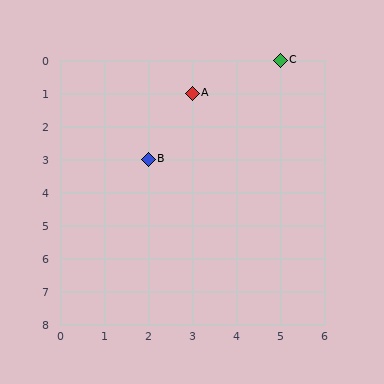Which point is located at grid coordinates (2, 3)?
Point B is at (2, 3).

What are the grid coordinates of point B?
Point B is at grid coordinates (2, 3).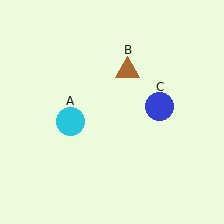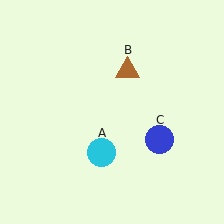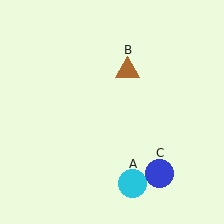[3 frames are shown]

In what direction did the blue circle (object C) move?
The blue circle (object C) moved down.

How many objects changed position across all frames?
2 objects changed position: cyan circle (object A), blue circle (object C).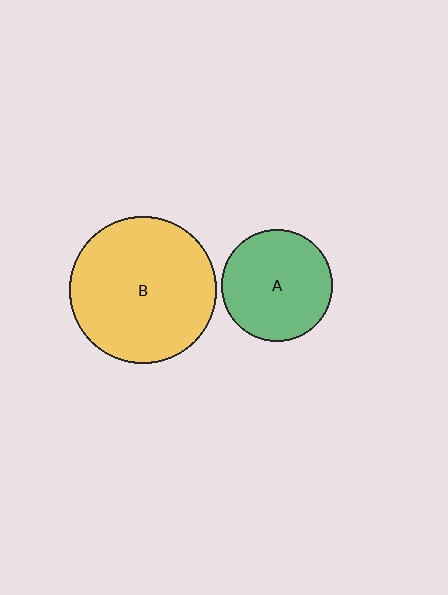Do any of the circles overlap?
No, none of the circles overlap.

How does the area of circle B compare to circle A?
Approximately 1.7 times.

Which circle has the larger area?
Circle B (yellow).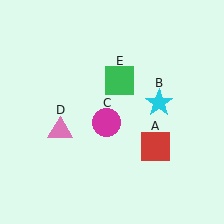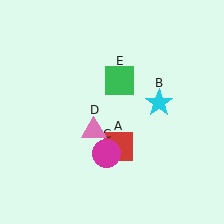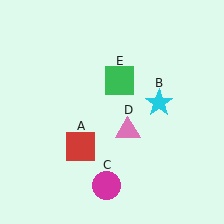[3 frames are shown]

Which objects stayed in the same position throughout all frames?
Cyan star (object B) and green square (object E) remained stationary.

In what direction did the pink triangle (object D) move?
The pink triangle (object D) moved right.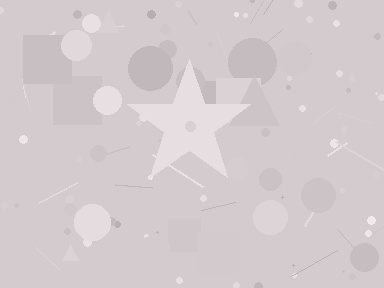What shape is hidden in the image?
A star is hidden in the image.